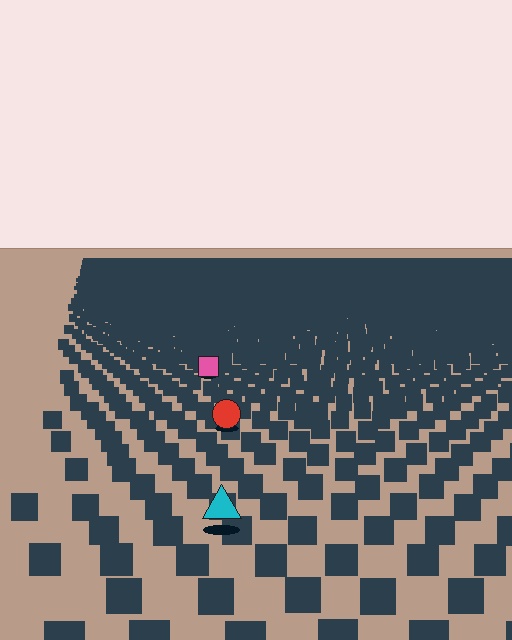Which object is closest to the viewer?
The cyan triangle is closest. The texture marks near it are larger and more spread out.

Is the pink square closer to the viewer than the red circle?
No. The red circle is closer — you can tell from the texture gradient: the ground texture is coarser near it.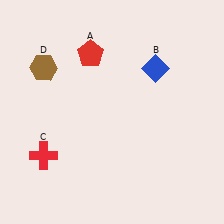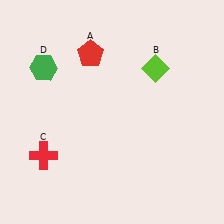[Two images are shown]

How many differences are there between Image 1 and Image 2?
There are 2 differences between the two images.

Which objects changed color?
B changed from blue to lime. D changed from brown to green.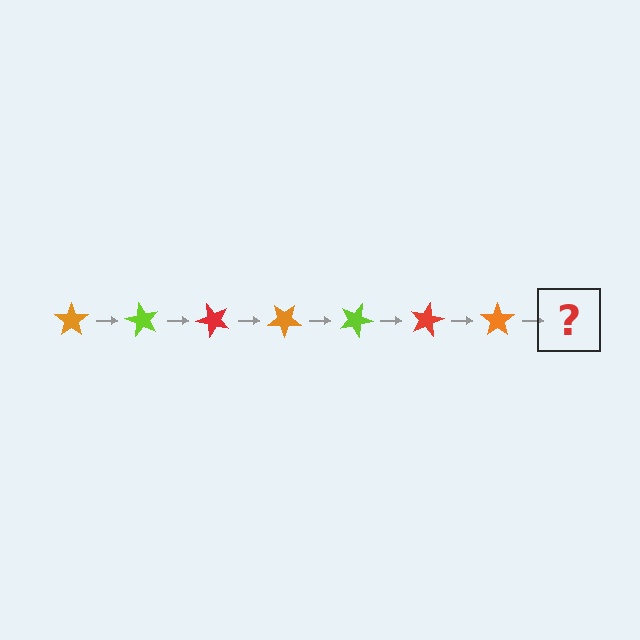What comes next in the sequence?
The next element should be a lime star, rotated 420 degrees from the start.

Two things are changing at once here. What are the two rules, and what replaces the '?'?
The two rules are that it rotates 60 degrees each step and the color cycles through orange, lime, and red. The '?' should be a lime star, rotated 420 degrees from the start.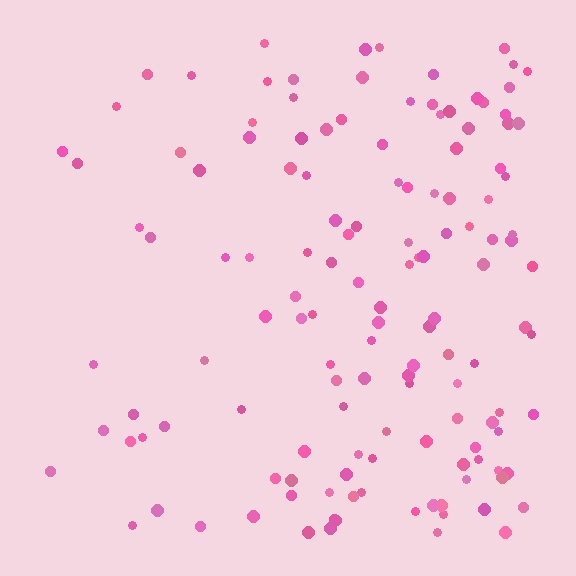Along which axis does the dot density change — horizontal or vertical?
Horizontal.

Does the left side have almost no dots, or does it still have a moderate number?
Still a moderate number, just noticeably fewer than the right.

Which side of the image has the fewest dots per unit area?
The left.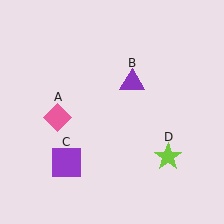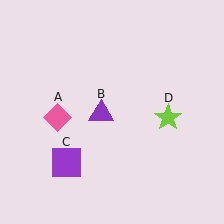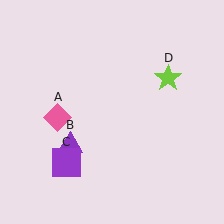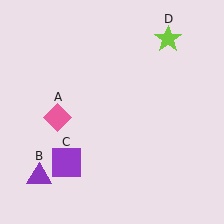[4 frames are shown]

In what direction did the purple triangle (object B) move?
The purple triangle (object B) moved down and to the left.